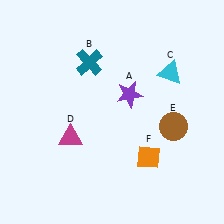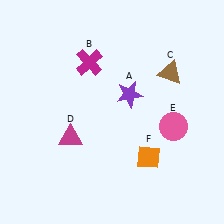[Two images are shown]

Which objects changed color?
B changed from teal to magenta. C changed from cyan to brown. E changed from brown to pink.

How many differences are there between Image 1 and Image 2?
There are 3 differences between the two images.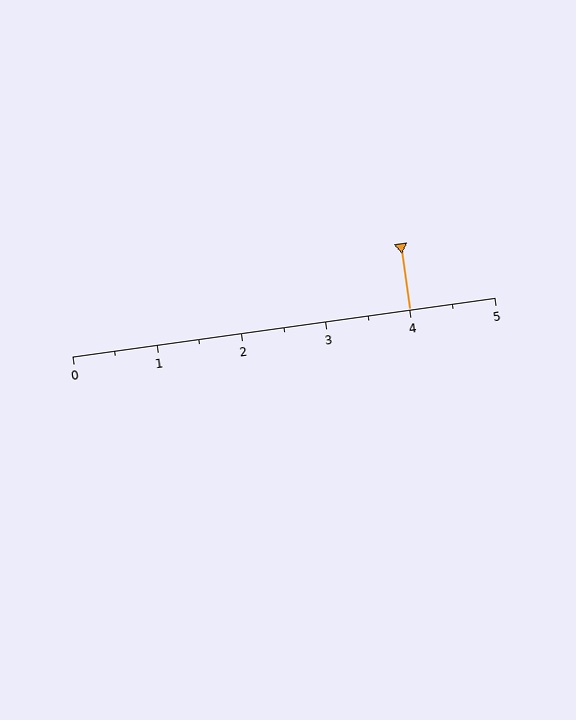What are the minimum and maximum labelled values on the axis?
The axis runs from 0 to 5.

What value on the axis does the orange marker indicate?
The marker indicates approximately 4.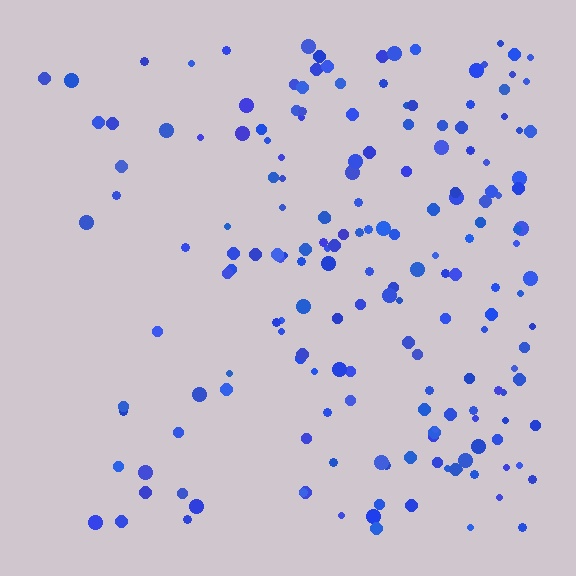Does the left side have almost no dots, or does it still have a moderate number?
Still a moderate number, just noticeably fewer than the right.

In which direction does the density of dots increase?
From left to right, with the right side densest.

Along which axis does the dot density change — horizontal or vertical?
Horizontal.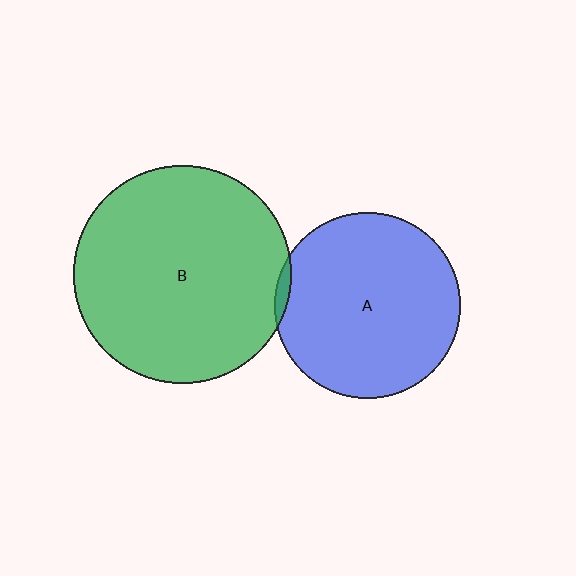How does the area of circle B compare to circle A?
Approximately 1.4 times.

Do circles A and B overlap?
Yes.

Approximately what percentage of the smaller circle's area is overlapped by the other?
Approximately 5%.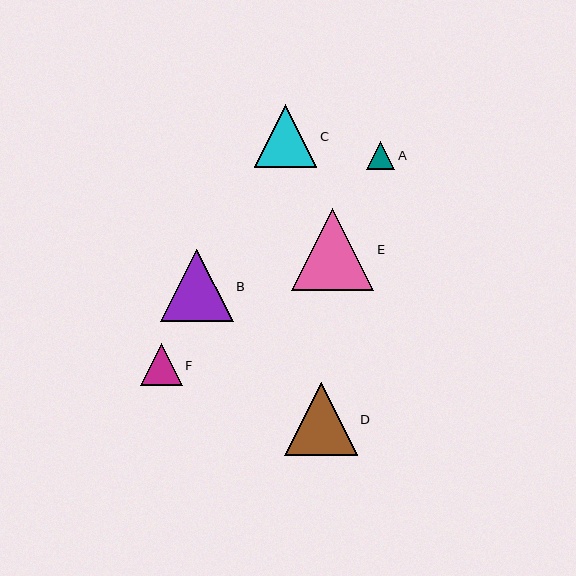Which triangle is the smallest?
Triangle A is the smallest with a size of approximately 28 pixels.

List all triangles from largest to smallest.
From largest to smallest: E, B, D, C, F, A.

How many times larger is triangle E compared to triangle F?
Triangle E is approximately 2.0 times the size of triangle F.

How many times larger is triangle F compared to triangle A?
Triangle F is approximately 1.5 times the size of triangle A.